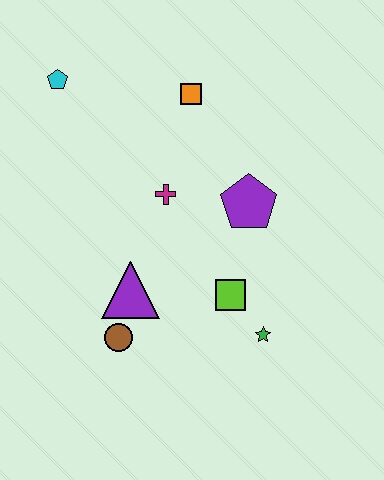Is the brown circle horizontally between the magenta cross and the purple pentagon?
No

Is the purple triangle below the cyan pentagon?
Yes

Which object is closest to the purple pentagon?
The magenta cross is closest to the purple pentagon.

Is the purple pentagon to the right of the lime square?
Yes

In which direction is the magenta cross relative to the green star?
The magenta cross is above the green star.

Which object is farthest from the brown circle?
The cyan pentagon is farthest from the brown circle.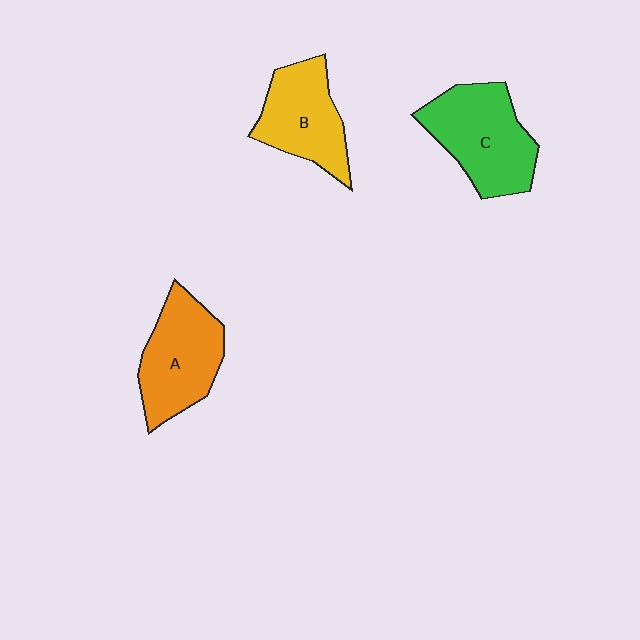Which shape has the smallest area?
Shape B (yellow).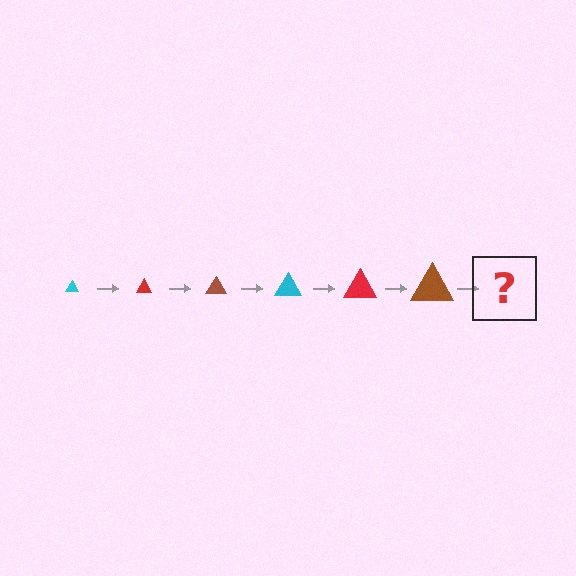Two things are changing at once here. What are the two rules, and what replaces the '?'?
The two rules are that the triangle grows larger each step and the color cycles through cyan, red, and brown. The '?' should be a cyan triangle, larger than the previous one.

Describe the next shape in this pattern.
It should be a cyan triangle, larger than the previous one.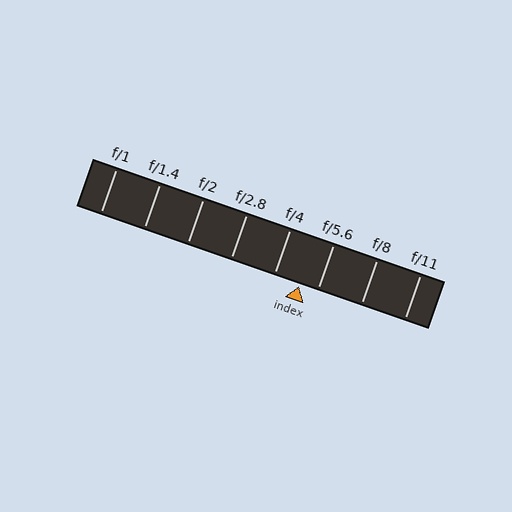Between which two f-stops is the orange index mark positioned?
The index mark is between f/4 and f/5.6.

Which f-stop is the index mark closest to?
The index mark is closest to f/5.6.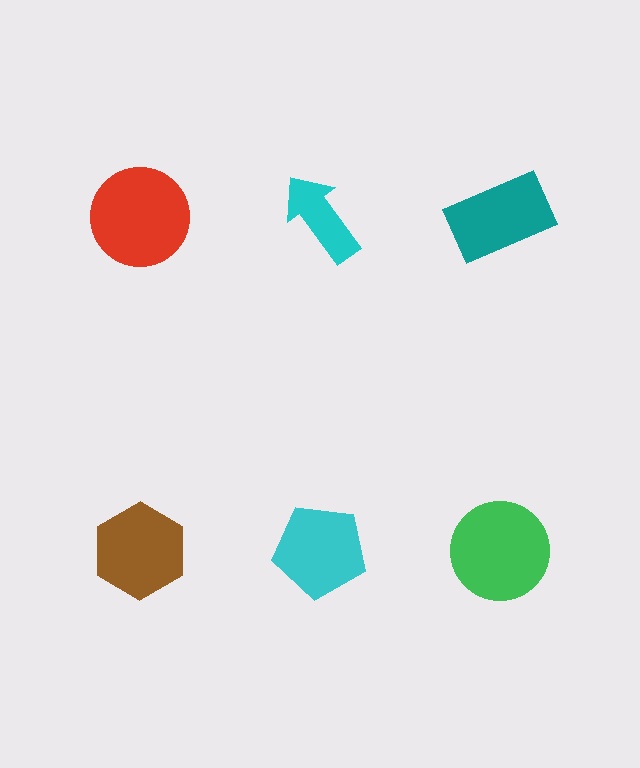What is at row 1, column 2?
A cyan arrow.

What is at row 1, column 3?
A teal rectangle.